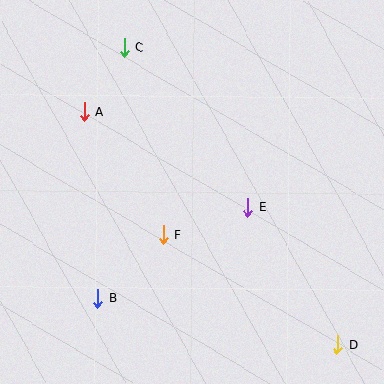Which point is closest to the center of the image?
Point F at (163, 234) is closest to the center.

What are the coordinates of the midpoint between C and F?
The midpoint between C and F is at (144, 141).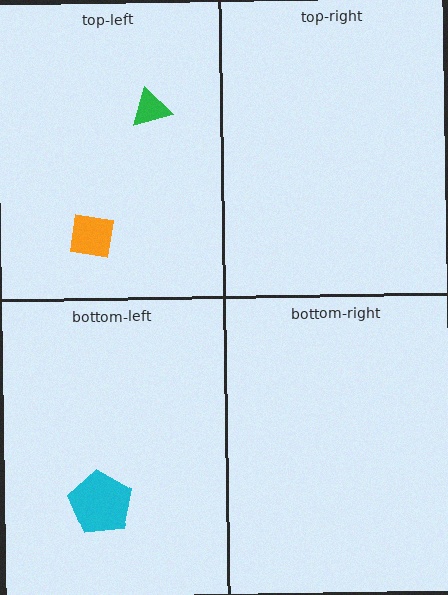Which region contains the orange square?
The top-left region.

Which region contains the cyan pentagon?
The bottom-left region.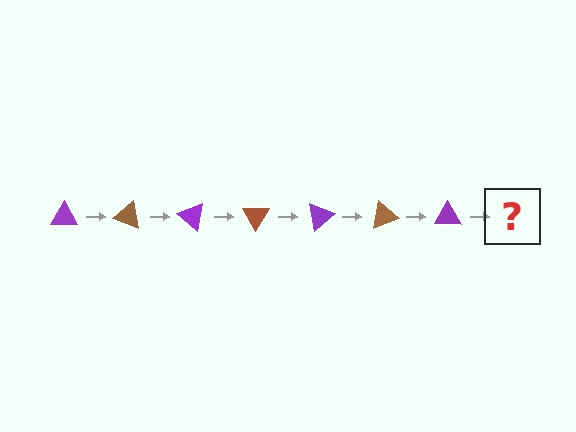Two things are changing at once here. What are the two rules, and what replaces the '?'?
The two rules are that it rotates 20 degrees each step and the color cycles through purple and brown. The '?' should be a brown triangle, rotated 140 degrees from the start.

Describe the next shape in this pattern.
It should be a brown triangle, rotated 140 degrees from the start.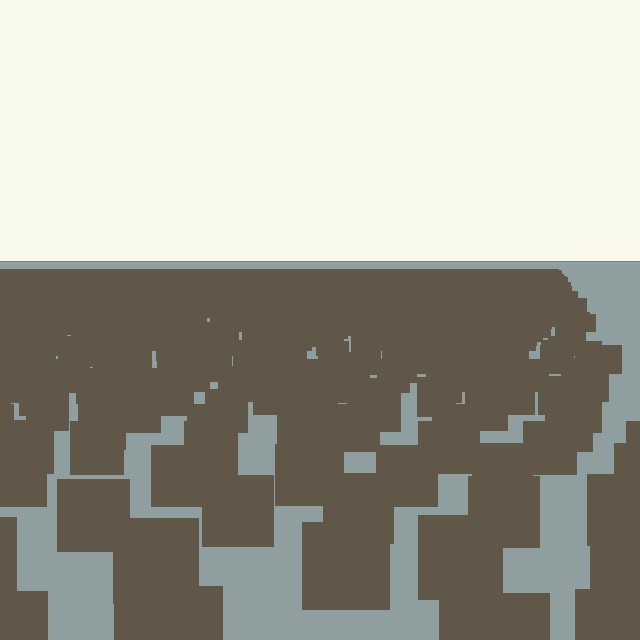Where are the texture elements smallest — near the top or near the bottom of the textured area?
Near the top.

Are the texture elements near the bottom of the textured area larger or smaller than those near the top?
Larger. Near the bottom, elements are closer to the viewer and appear at a bigger on-screen size.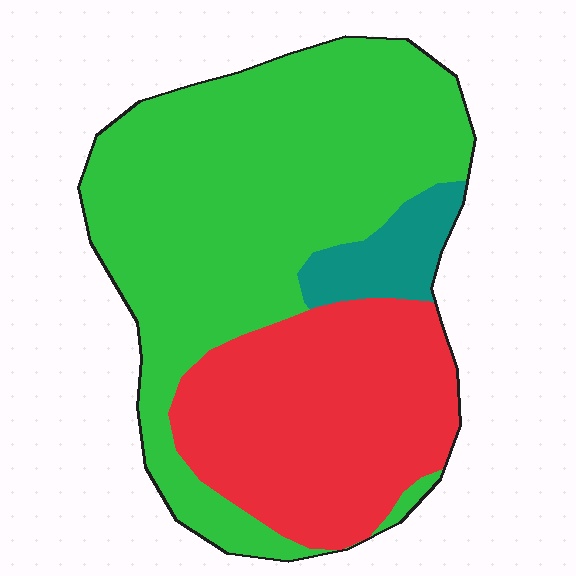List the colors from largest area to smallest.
From largest to smallest: green, red, teal.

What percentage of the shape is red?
Red covers about 35% of the shape.